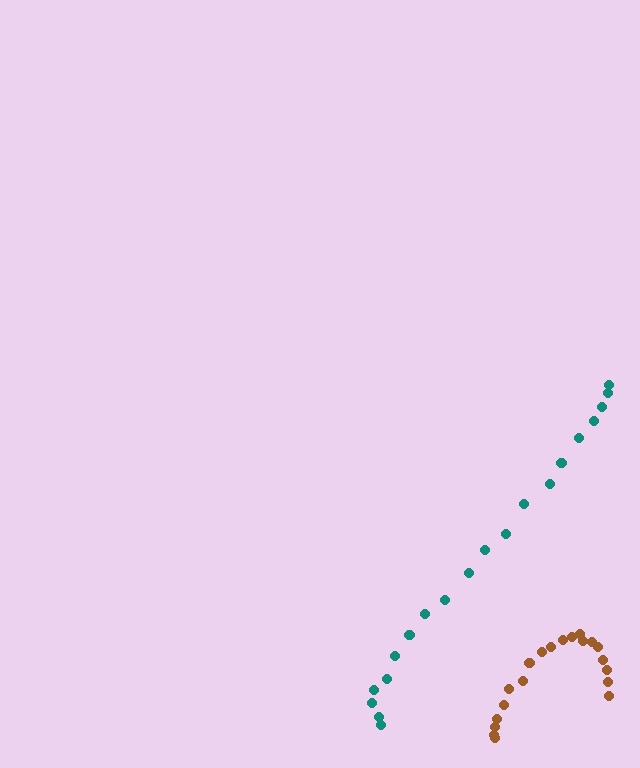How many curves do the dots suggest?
There are 2 distinct paths.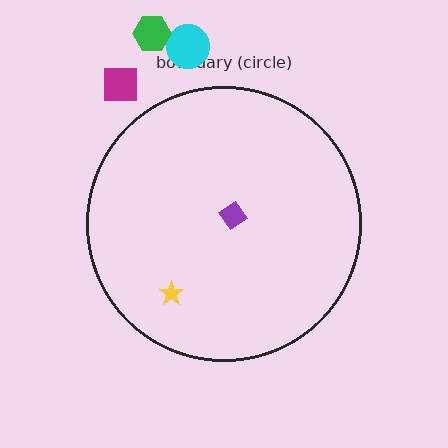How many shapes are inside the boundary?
2 inside, 3 outside.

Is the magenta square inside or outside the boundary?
Outside.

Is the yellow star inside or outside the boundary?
Inside.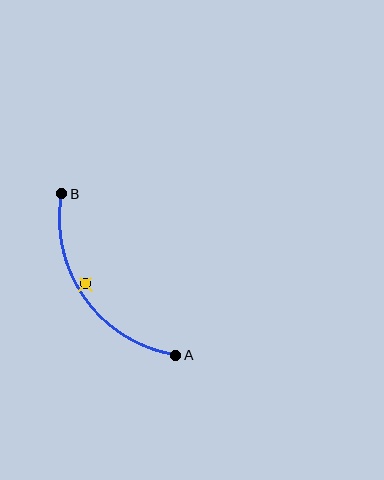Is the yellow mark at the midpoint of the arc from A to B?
No — the yellow mark does not lie on the arc at all. It sits slightly inside the curve.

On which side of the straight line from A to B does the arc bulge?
The arc bulges below and to the left of the straight line connecting A and B.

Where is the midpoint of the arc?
The arc midpoint is the point on the curve farthest from the straight line joining A and B. It sits below and to the left of that line.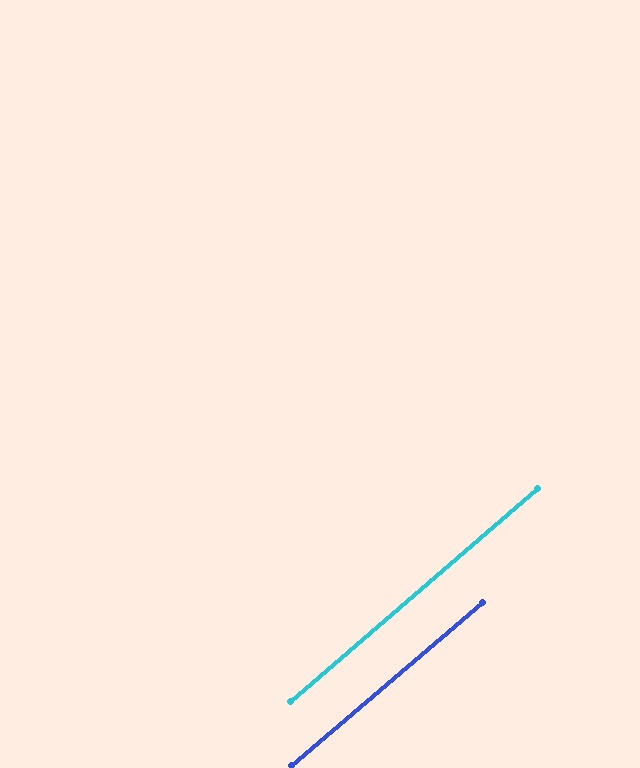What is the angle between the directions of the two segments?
Approximately 0 degrees.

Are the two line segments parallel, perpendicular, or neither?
Parallel — their directions differ by only 0.3°.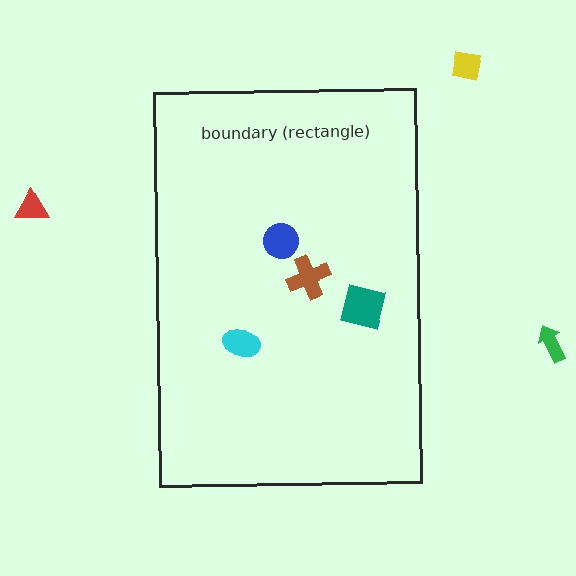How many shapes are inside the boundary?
4 inside, 3 outside.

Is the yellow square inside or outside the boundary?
Outside.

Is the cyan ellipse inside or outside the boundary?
Inside.